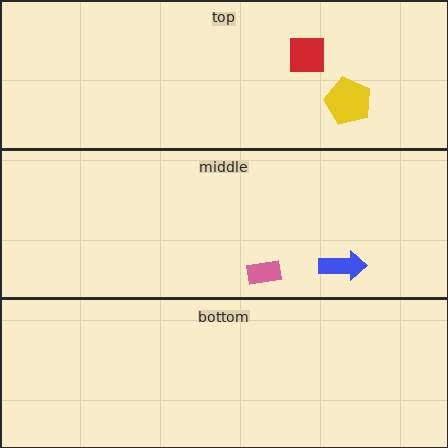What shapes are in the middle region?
The blue arrow, the pink rectangle.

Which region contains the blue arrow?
The middle region.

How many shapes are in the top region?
2.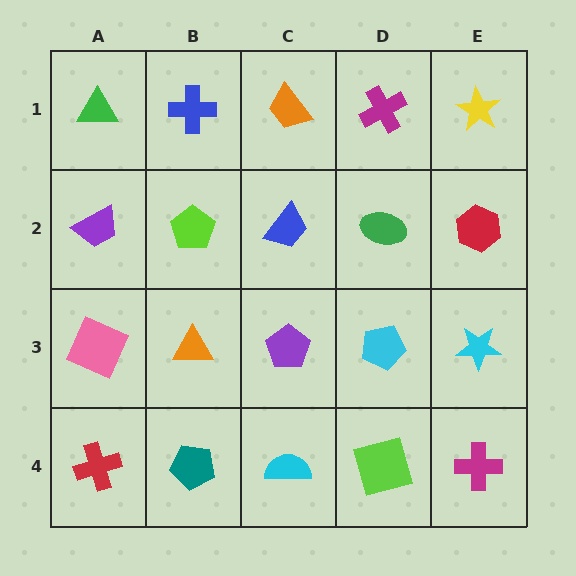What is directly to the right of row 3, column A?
An orange triangle.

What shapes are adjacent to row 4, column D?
A cyan pentagon (row 3, column D), a cyan semicircle (row 4, column C), a magenta cross (row 4, column E).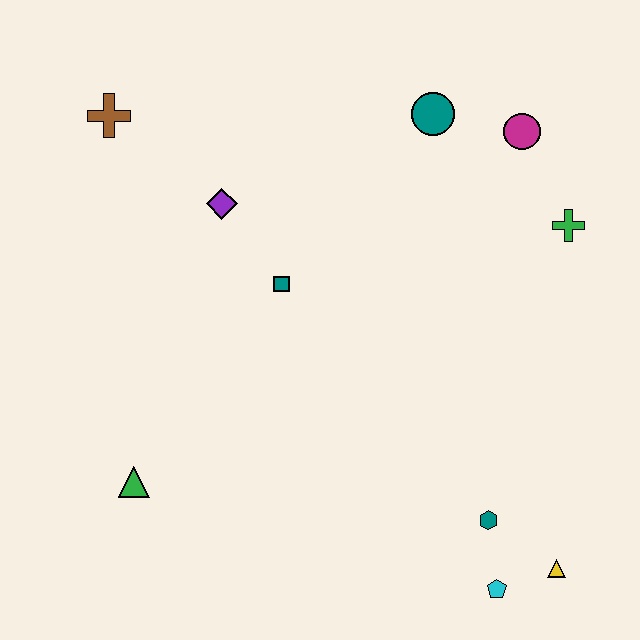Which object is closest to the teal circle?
The magenta circle is closest to the teal circle.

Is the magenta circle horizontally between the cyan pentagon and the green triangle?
No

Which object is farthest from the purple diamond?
The yellow triangle is farthest from the purple diamond.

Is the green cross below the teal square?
No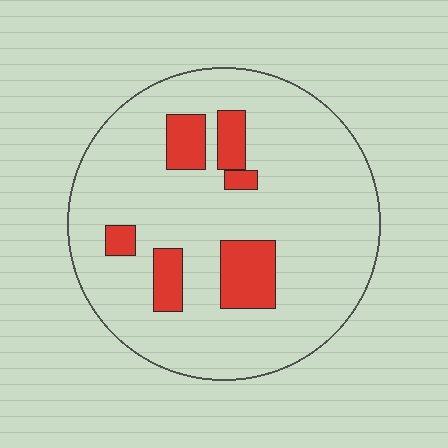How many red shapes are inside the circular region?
6.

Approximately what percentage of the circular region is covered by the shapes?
Approximately 15%.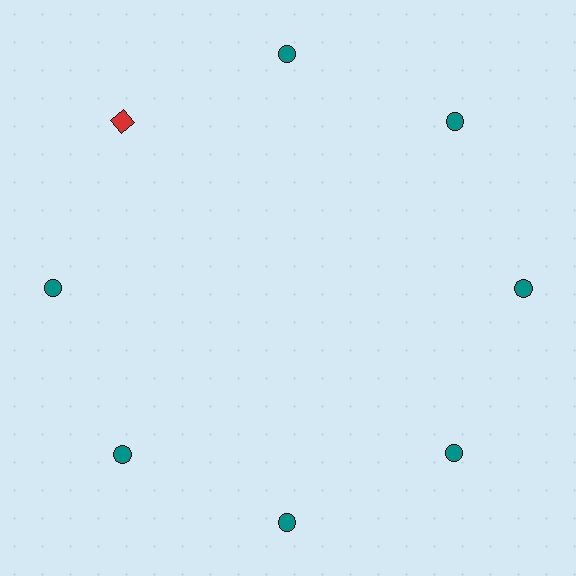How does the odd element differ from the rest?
It differs in both color (red instead of teal) and shape (square instead of circle).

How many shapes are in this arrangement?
There are 8 shapes arranged in a ring pattern.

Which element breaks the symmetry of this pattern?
The red square at roughly the 10 o'clock position breaks the symmetry. All other shapes are teal circles.